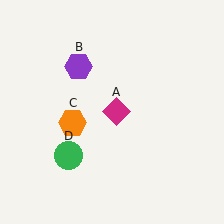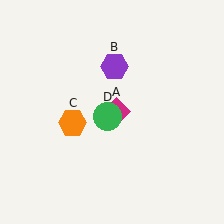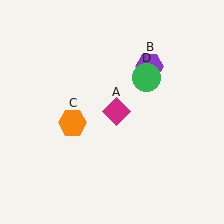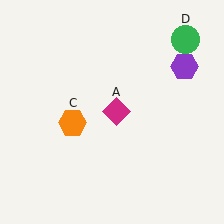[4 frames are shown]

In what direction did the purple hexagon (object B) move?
The purple hexagon (object B) moved right.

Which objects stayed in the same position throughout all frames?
Magenta diamond (object A) and orange hexagon (object C) remained stationary.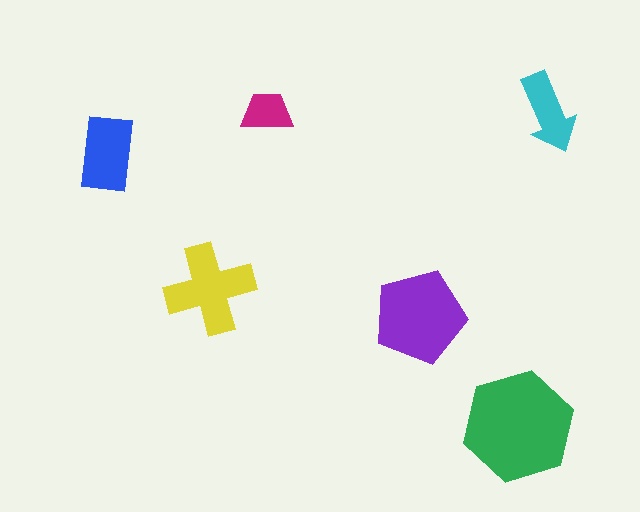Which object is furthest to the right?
The cyan arrow is rightmost.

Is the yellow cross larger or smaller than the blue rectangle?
Larger.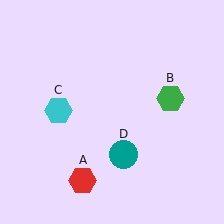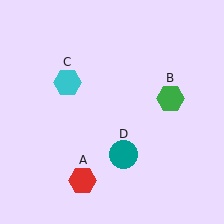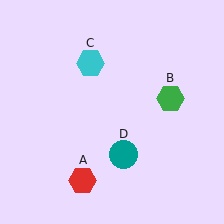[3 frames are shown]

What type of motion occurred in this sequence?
The cyan hexagon (object C) rotated clockwise around the center of the scene.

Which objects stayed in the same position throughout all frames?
Red hexagon (object A) and green hexagon (object B) and teal circle (object D) remained stationary.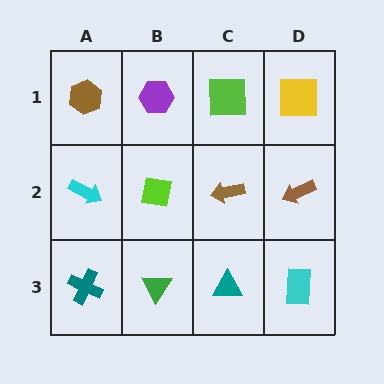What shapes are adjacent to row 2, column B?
A purple hexagon (row 1, column B), a green triangle (row 3, column B), a cyan arrow (row 2, column A), a brown arrow (row 2, column C).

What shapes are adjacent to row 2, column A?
A brown hexagon (row 1, column A), a teal cross (row 3, column A), a lime square (row 2, column B).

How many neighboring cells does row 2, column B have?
4.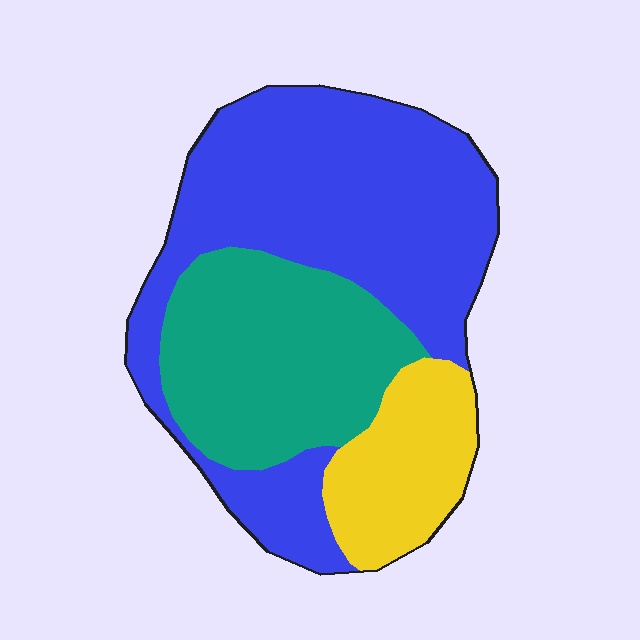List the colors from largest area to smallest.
From largest to smallest: blue, teal, yellow.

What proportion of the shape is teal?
Teal covers 31% of the shape.